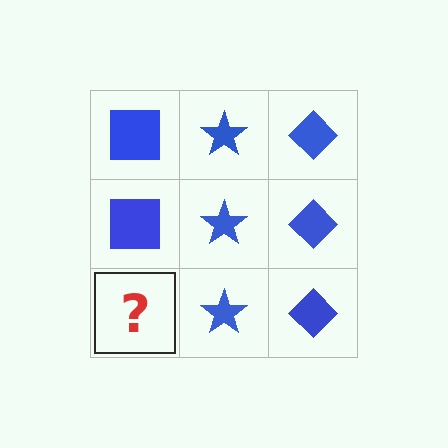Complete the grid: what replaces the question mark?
The question mark should be replaced with a blue square.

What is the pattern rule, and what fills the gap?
The rule is that each column has a consistent shape. The gap should be filled with a blue square.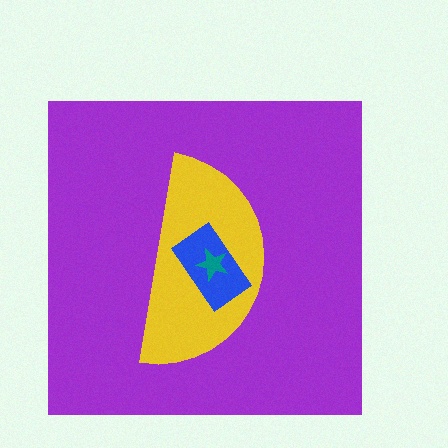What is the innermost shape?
The teal star.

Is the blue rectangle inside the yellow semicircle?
Yes.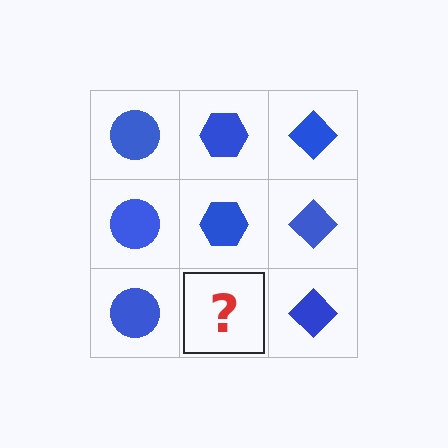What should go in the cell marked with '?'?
The missing cell should contain a blue hexagon.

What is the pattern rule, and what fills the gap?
The rule is that each column has a consistent shape. The gap should be filled with a blue hexagon.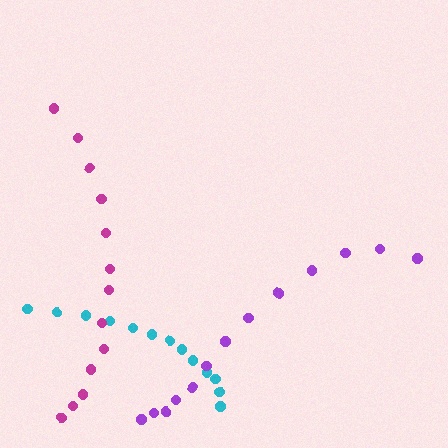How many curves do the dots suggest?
There are 3 distinct paths.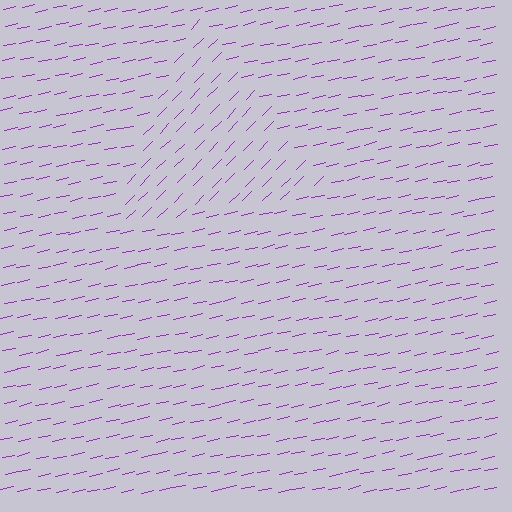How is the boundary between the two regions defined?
The boundary is defined purely by a change in line orientation (approximately 33 degrees difference). All lines are the same color and thickness.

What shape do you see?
I see a triangle.